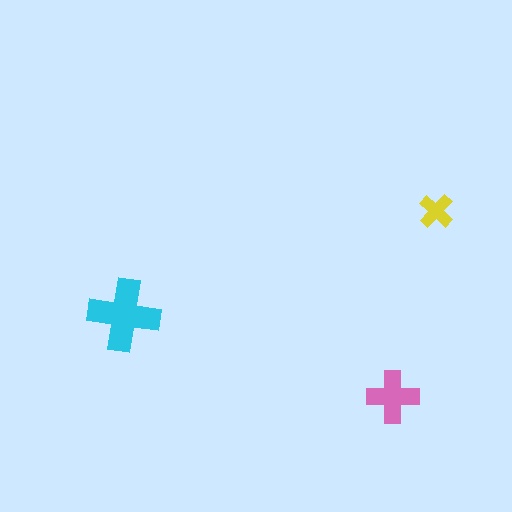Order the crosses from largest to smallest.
the cyan one, the pink one, the yellow one.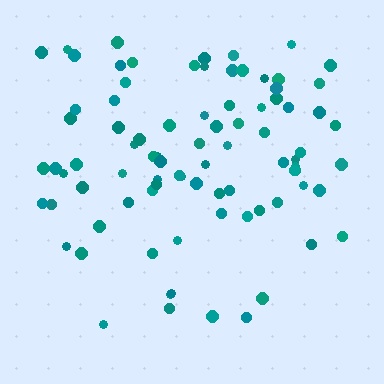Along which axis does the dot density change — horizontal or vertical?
Vertical.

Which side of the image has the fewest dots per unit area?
The bottom.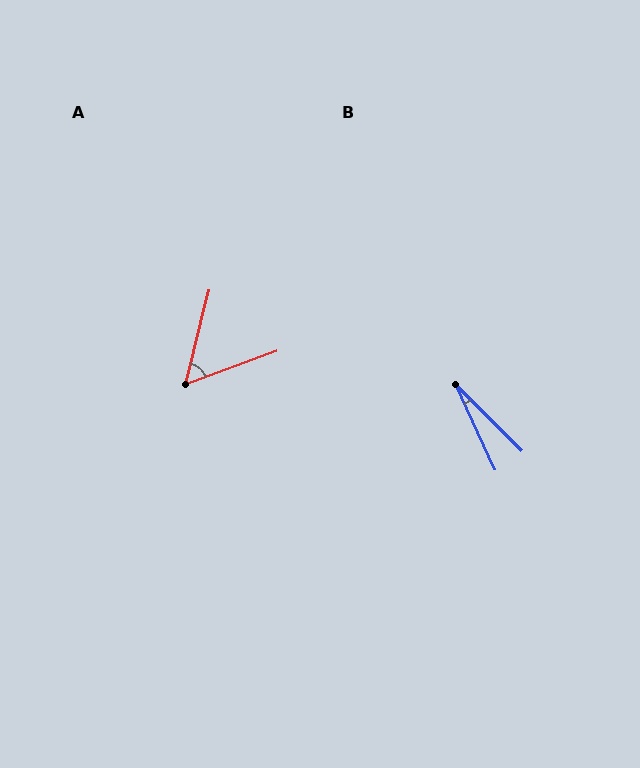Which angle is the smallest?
B, at approximately 20 degrees.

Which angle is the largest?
A, at approximately 56 degrees.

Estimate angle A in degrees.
Approximately 56 degrees.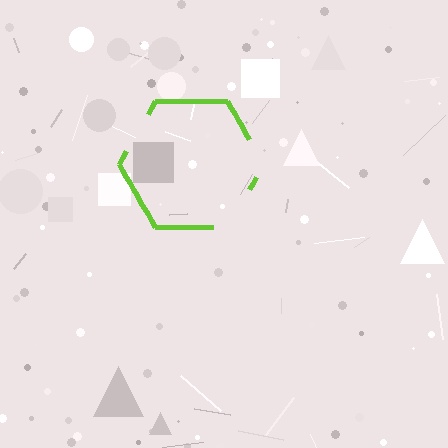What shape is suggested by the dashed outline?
The dashed outline suggests a hexagon.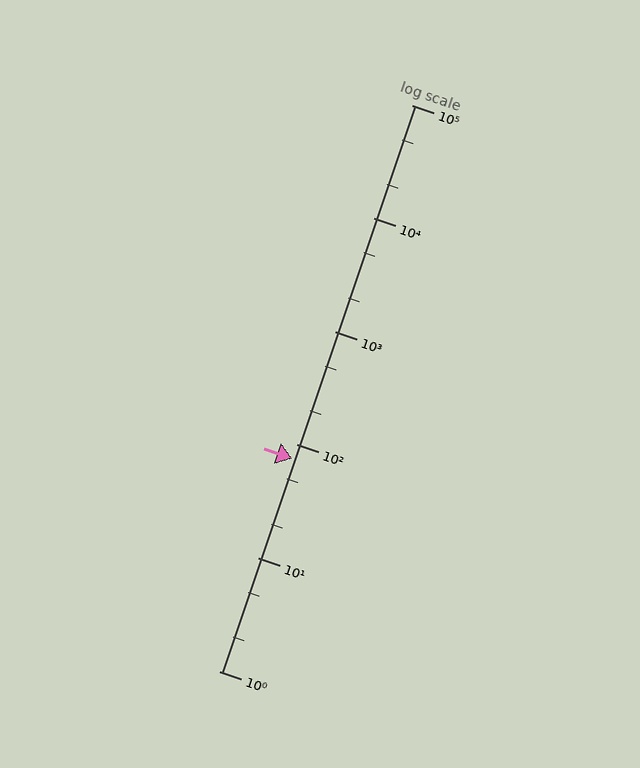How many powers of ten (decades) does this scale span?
The scale spans 5 decades, from 1 to 100000.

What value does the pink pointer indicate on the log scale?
The pointer indicates approximately 76.